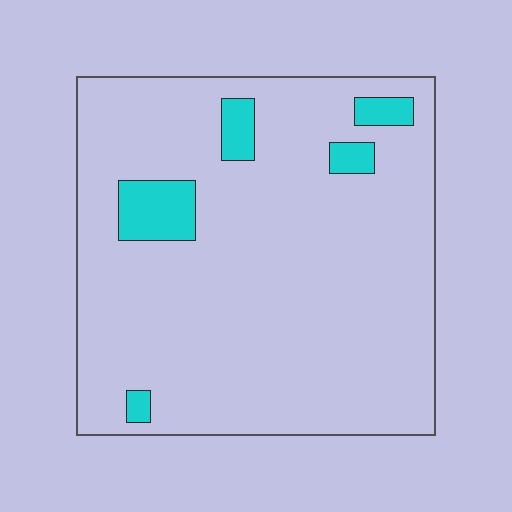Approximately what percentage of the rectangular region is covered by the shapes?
Approximately 10%.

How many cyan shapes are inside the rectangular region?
5.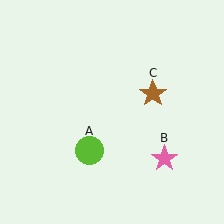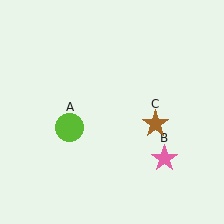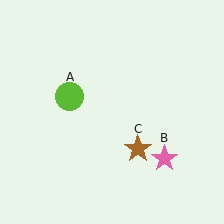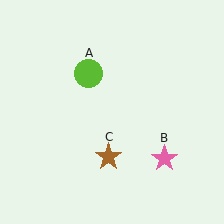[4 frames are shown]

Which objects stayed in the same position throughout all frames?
Pink star (object B) remained stationary.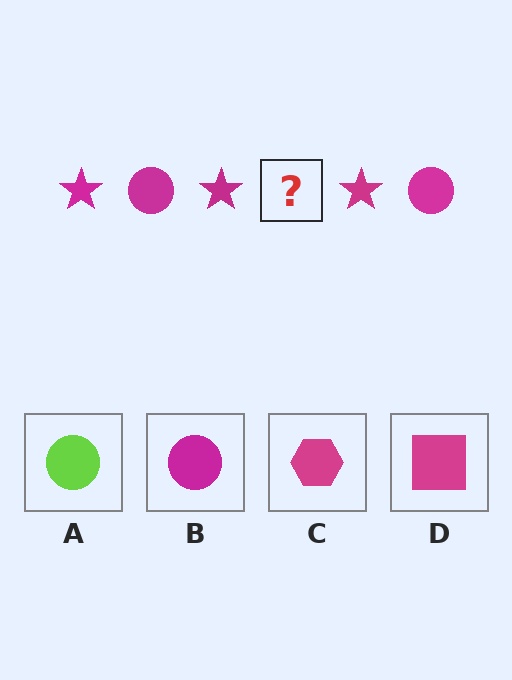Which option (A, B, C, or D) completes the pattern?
B.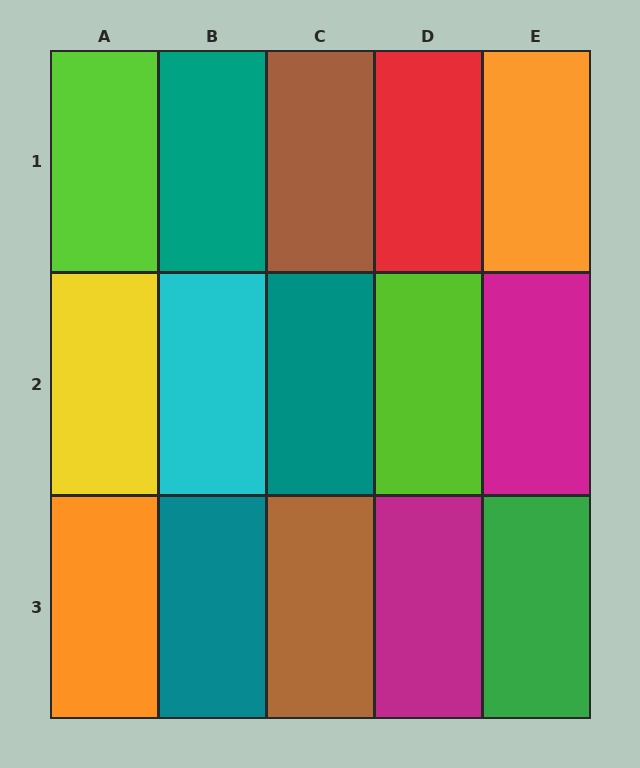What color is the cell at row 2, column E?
Magenta.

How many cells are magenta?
2 cells are magenta.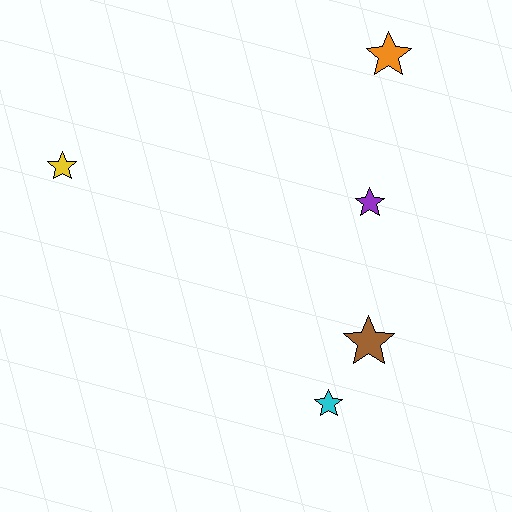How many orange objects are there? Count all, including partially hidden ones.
There is 1 orange object.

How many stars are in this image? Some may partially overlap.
There are 5 stars.